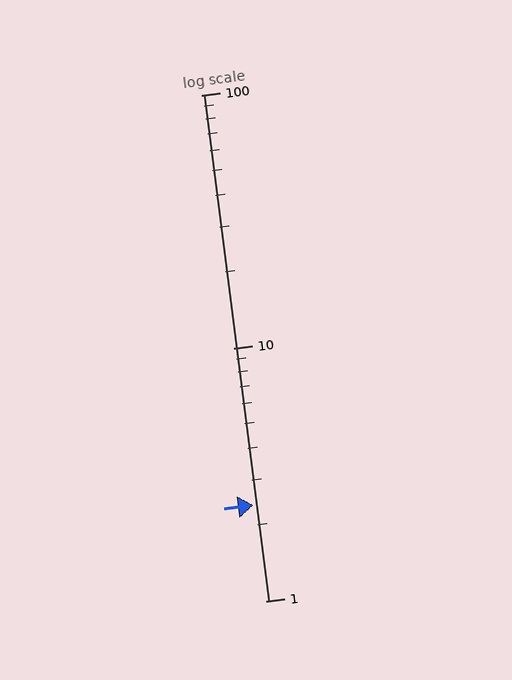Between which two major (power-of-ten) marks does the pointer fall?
The pointer is between 1 and 10.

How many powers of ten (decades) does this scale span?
The scale spans 2 decades, from 1 to 100.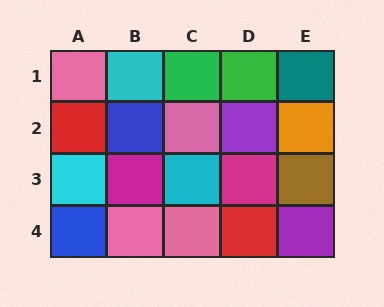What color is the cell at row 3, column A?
Cyan.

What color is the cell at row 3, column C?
Cyan.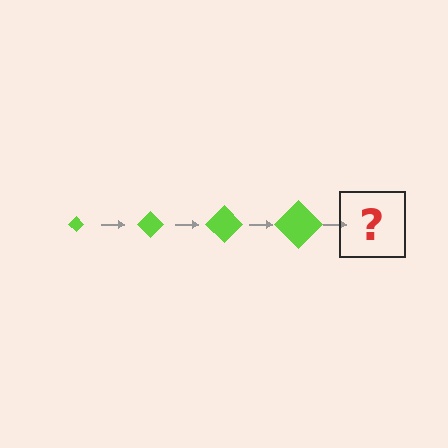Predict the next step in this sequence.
The next step is a lime diamond, larger than the previous one.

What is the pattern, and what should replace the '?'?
The pattern is that the diamond gets progressively larger each step. The '?' should be a lime diamond, larger than the previous one.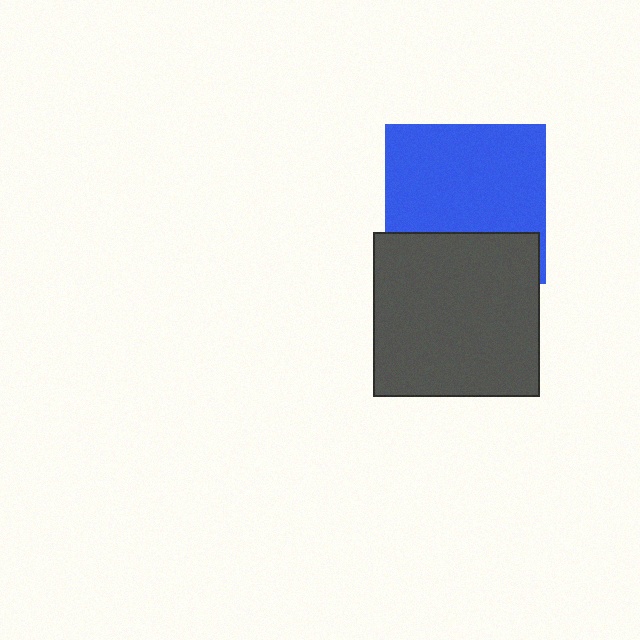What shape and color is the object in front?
The object in front is a dark gray rectangle.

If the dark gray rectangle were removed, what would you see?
You would see the complete blue square.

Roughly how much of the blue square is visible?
Most of it is visible (roughly 69%).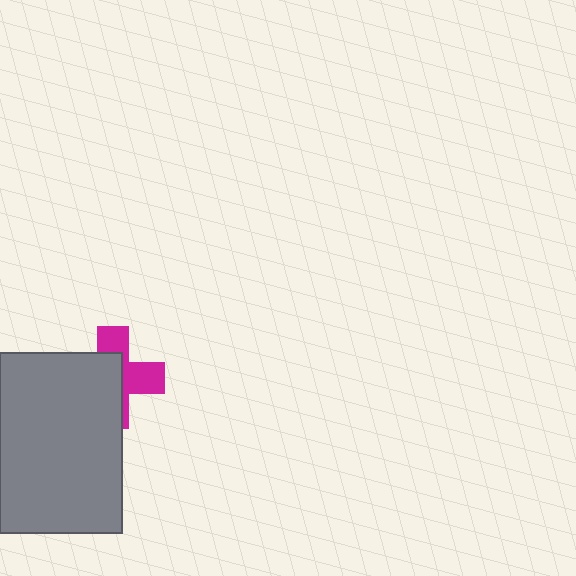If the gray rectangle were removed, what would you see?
You would see the complete magenta cross.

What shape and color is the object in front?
The object in front is a gray rectangle.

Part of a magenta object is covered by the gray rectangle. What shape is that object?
It is a cross.